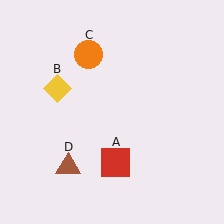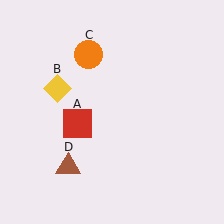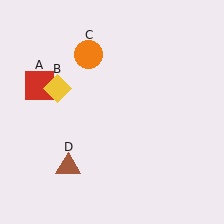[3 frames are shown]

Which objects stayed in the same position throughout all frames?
Yellow diamond (object B) and orange circle (object C) and brown triangle (object D) remained stationary.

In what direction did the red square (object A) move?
The red square (object A) moved up and to the left.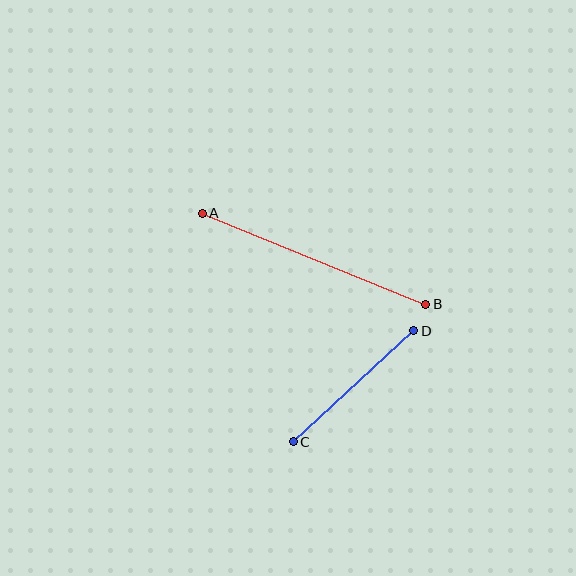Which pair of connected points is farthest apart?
Points A and B are farthest apart.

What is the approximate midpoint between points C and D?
The midpoint is at approximately (353, 386) pixels.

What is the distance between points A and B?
The distance is approximately 241 pixels.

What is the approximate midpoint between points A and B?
The midpoint is at approximately (314, 259) pixels.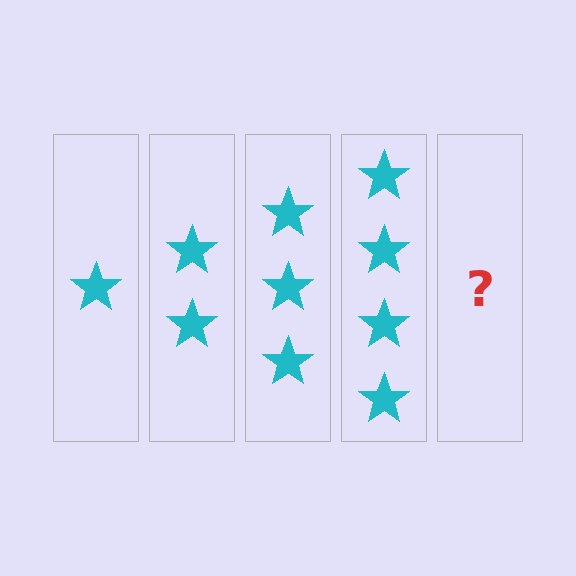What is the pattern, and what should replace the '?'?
The pattern is that each step adds one more star. The '?' should be 5 stars.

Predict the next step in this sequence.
The next step is 5 stars.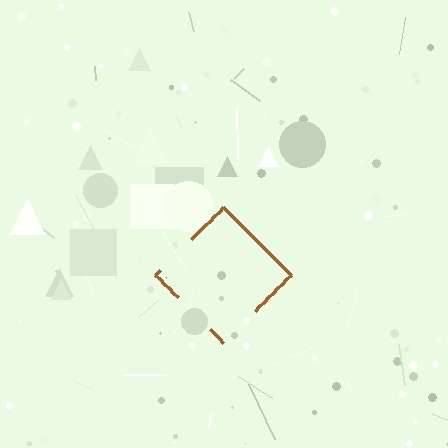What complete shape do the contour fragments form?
The contour fragments form a diamond.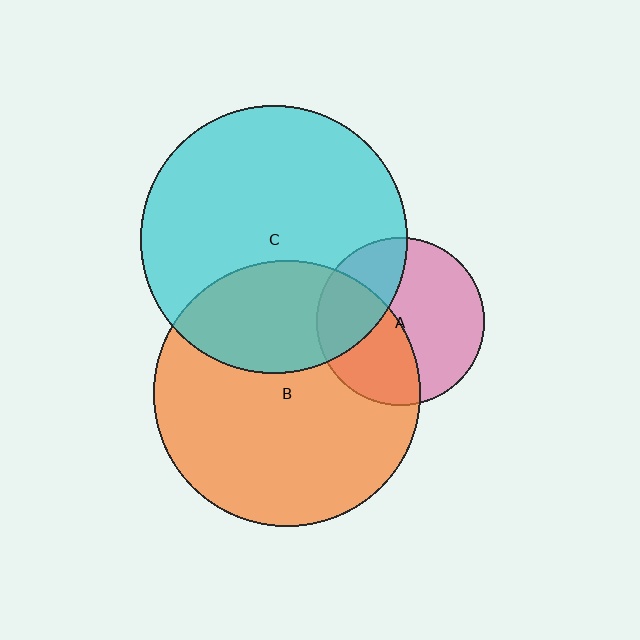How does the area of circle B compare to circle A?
Approximately 2.5 times.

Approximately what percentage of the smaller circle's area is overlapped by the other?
Approximately 45%.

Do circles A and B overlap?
Yes.